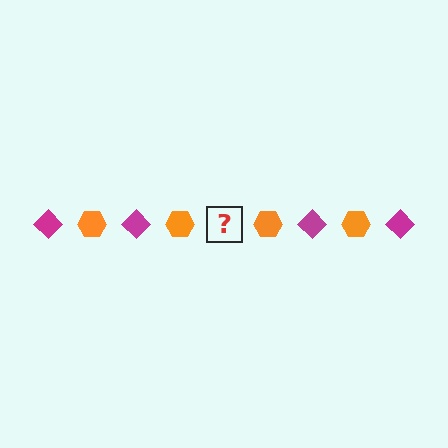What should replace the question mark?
The question mark should be replaced with a magenta diamond.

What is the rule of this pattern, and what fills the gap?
The rule is that the pattern alternates between magenta diamond and orange hexagon. The gap should be filled with a magenta diamond.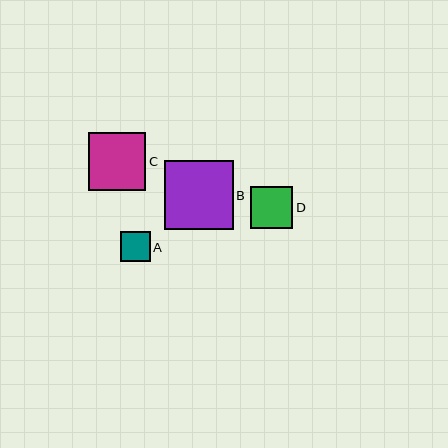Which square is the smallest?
Square A is the smallest with a size of approximately 30 pixels.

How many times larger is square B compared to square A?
Square B is approximately 2.3 times the size of square A.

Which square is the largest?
Square B is the largest with a size of approximately 69 pixels.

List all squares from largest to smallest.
From largest to smallest: B, C, D, A.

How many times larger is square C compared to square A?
Square C is approximately 1.9 times the size of square A.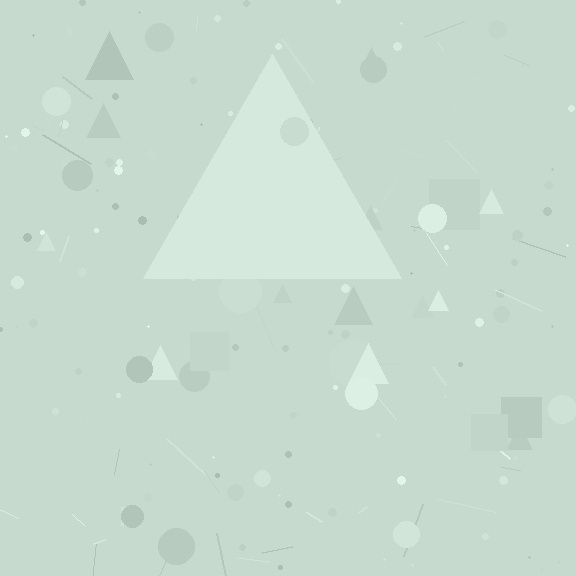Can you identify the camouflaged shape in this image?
The camouflaged shape is a triangle.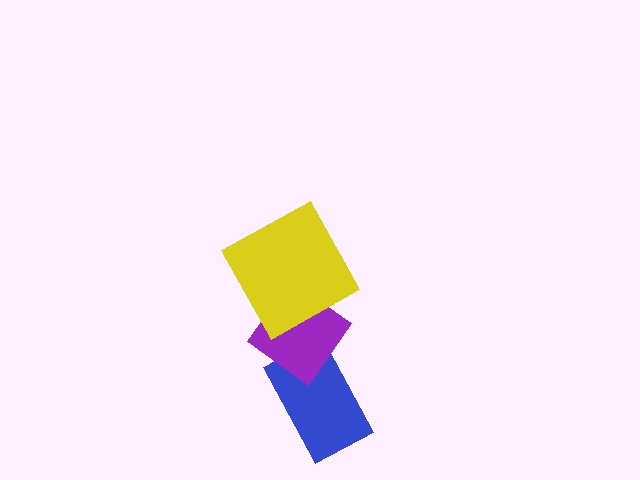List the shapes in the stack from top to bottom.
From top to bottom: the yellow square, the purple diamond, the blue rectangle.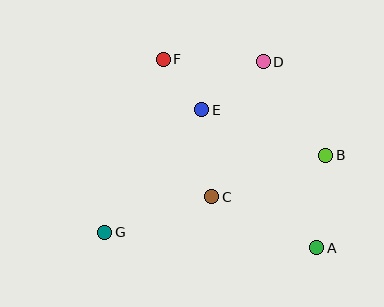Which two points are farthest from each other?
Points A and F are farthest from each other.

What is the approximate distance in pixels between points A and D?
The distance between A and D is approximately 193 pixels.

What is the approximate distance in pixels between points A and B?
The distance between A and B is approximately 93 pixels.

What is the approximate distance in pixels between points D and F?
The distance between D and F is approximately 100 pixels.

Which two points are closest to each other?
Points E and F are closest to each other.